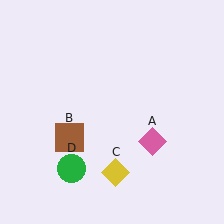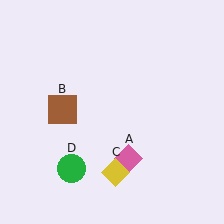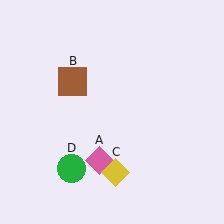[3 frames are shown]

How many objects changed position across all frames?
2 objects changed position: pink diamond (object A), brown square (object B).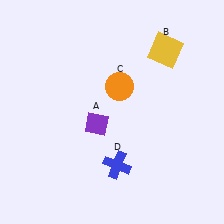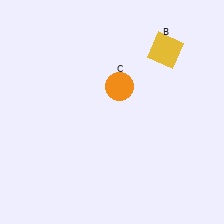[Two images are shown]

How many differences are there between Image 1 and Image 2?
There are 2 differences between the two images.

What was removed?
The blue cross (D), the purple diamond (A) were removed in Image 2.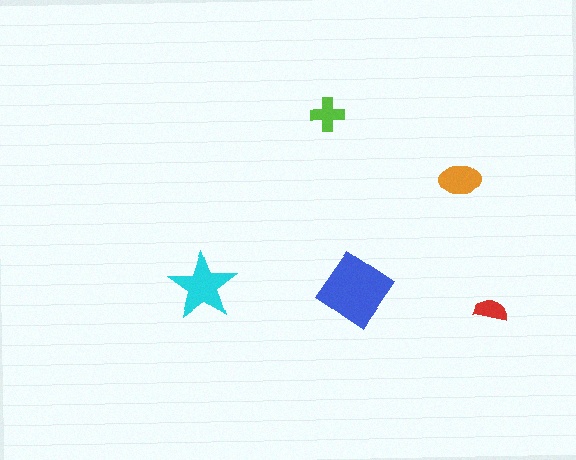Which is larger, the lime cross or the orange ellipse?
The orange ellipse.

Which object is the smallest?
The red semicircle.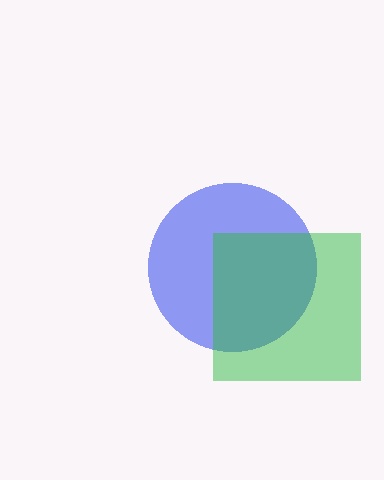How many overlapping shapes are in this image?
There are 2 overlapping shapes in the image.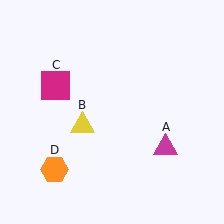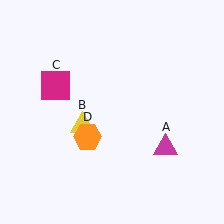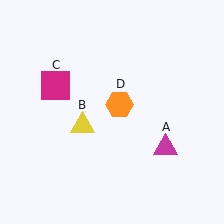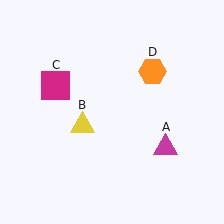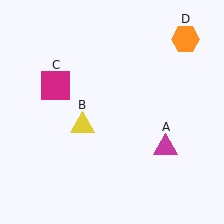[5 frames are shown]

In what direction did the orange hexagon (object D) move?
The orange hexagon (object D) moved up and to the right.